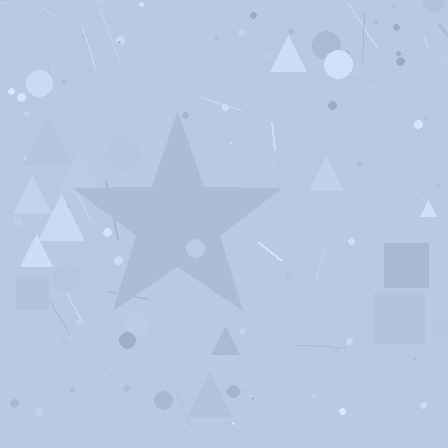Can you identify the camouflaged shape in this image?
The camouflaged shape is a star.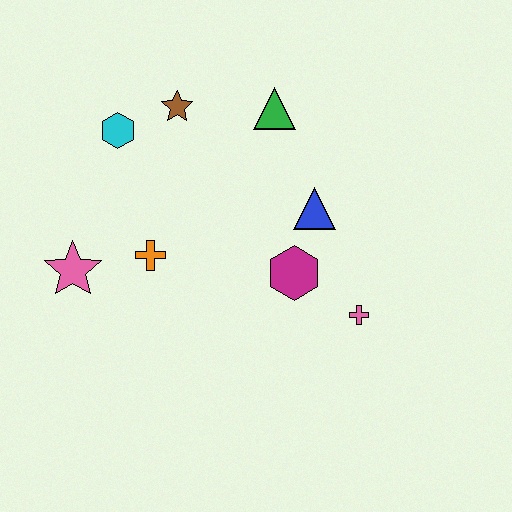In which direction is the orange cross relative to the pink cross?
The orange cross is to the left of the pink cross.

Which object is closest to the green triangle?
The brown star is closest to the green triangle.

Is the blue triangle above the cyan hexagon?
No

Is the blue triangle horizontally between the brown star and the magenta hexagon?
No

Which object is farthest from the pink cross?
The cyan hexagon is farthest from the pink cross.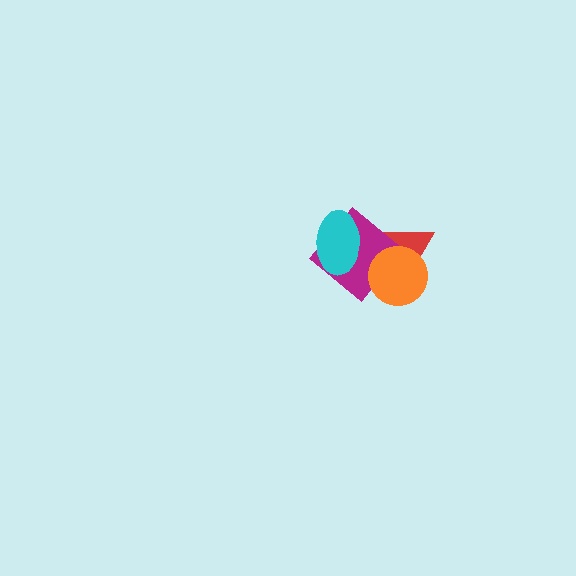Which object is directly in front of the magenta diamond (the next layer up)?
The cyan ellipse is directly in front of the magenta diamond.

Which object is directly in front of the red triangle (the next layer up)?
The magenta diamond is directly in front of the red triangle.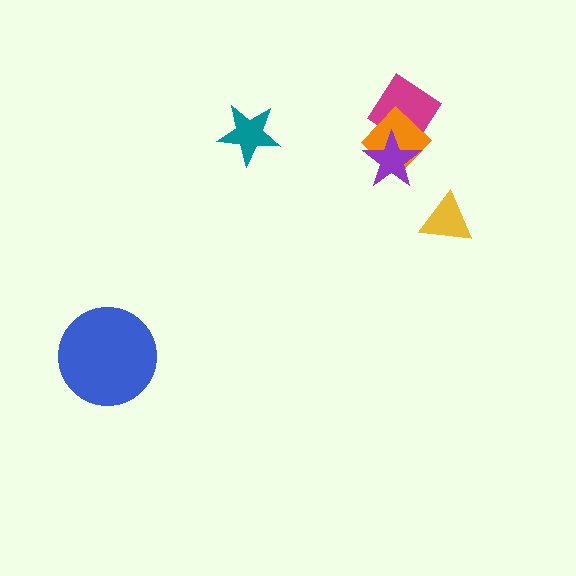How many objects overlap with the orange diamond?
2 objects overlap with the orange diamond.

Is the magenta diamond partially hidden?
Yes, it is partially covered by another shape.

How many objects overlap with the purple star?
2 objects overlap with the purple star.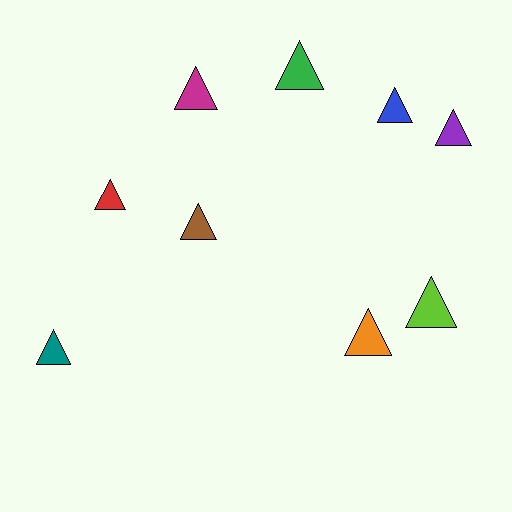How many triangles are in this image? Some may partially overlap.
There are 9 triangles.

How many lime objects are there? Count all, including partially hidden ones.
There is 1 lime object.